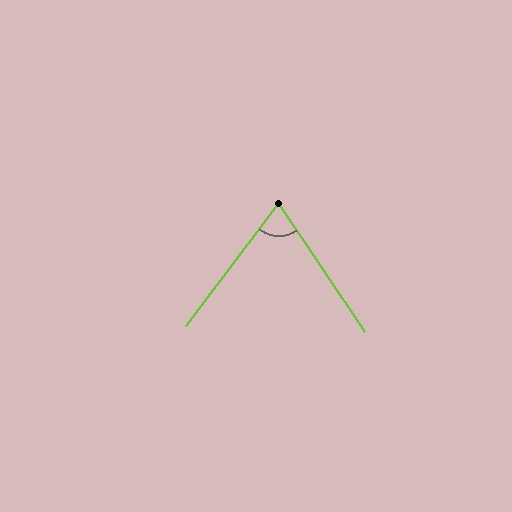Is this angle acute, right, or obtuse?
It is acute.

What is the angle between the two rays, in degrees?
Approximately 71 degrees.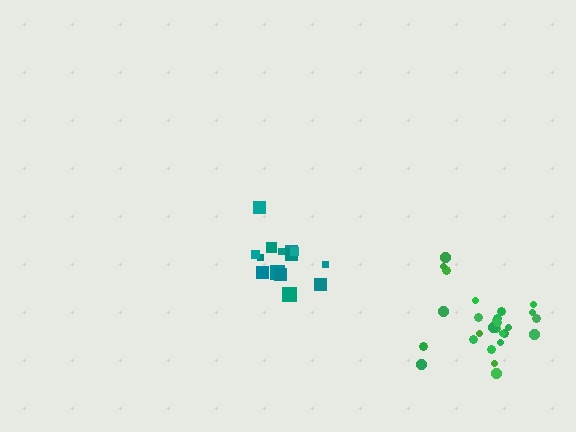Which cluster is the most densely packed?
Teal.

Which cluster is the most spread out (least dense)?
Green.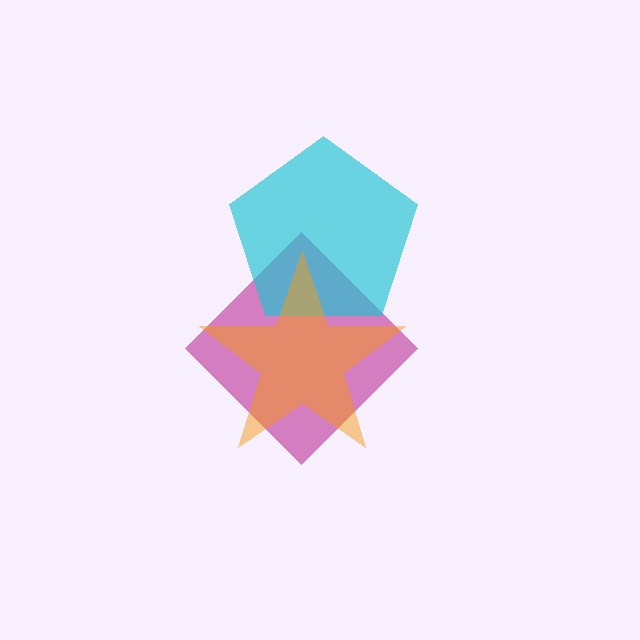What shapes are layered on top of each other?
The layered shapes are: a magenta diamond, a cyan pentagon, an orange star.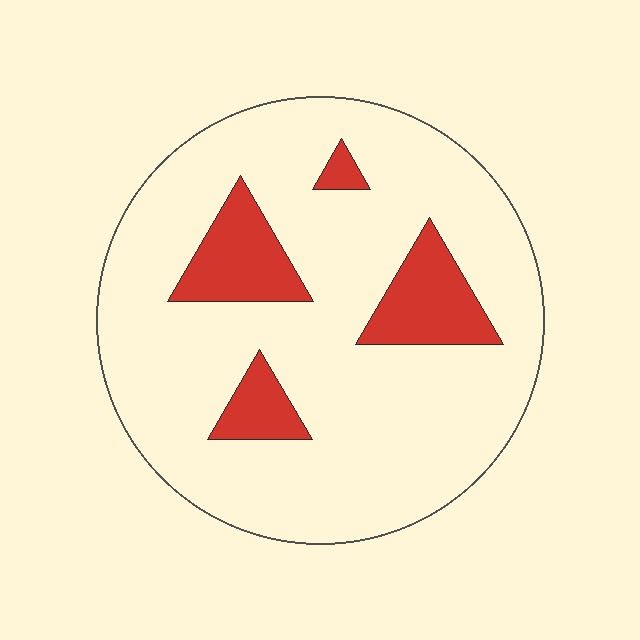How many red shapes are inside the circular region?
4.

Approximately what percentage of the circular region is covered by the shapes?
Approximately 15%.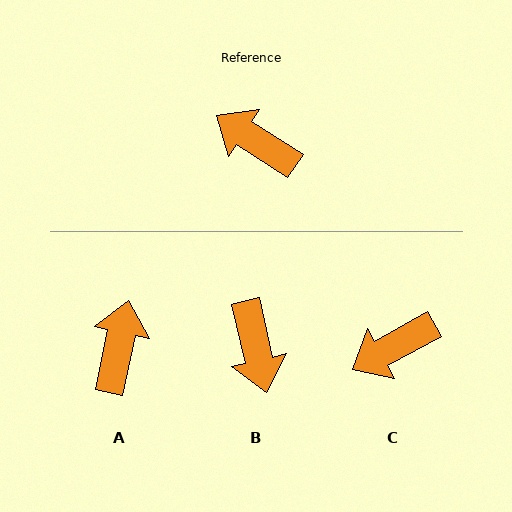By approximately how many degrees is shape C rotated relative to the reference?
Approximately 61 degrees counter-clockwise.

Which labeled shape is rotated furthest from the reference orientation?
B, about 136 degrees away.